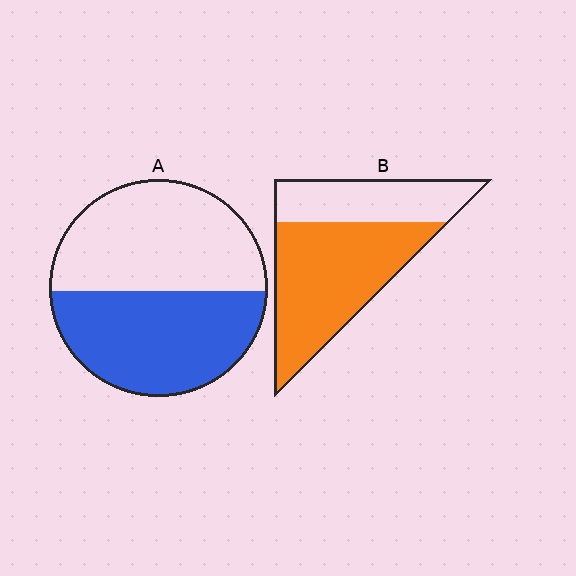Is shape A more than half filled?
Roughly half.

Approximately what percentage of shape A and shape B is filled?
A is approximately 50% and B is approximately 65%.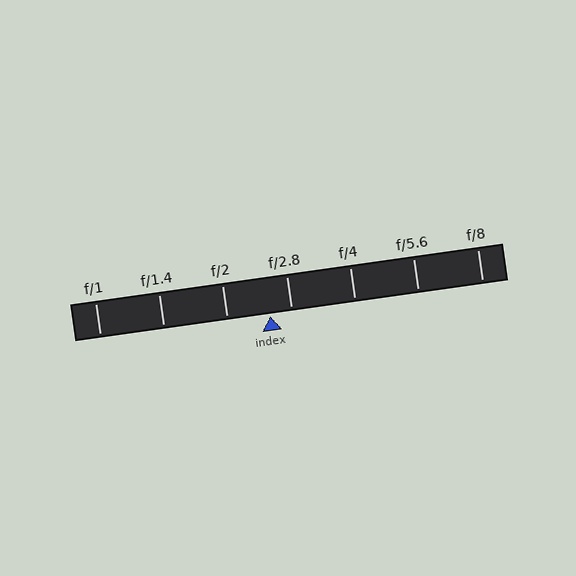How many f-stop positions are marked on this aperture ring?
There are 7 f-stop positions marked.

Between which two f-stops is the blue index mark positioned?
The index mark is between f/2 and f/2.8.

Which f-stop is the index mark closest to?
The index mark is closest to f/2.8.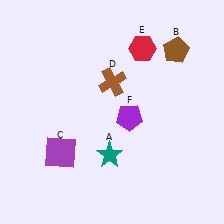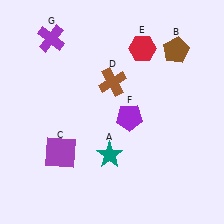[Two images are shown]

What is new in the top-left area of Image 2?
A purple cross (G) was added in the top-left area of Image 2.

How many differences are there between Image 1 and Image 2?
There is 1 difference between the two images.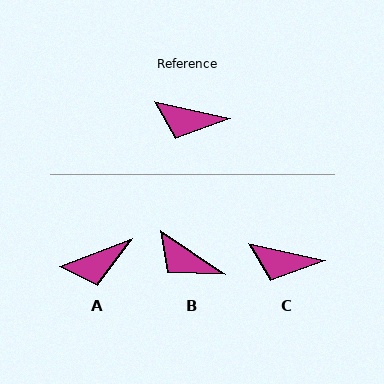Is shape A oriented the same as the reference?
No, it is off by about 33 degrees.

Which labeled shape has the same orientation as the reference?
C.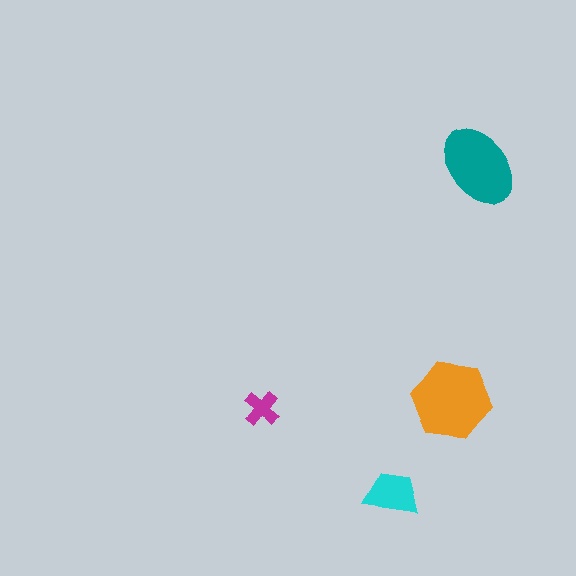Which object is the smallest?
The magenta cross.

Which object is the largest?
The orange hexagon.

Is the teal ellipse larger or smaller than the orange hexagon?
Smaller.